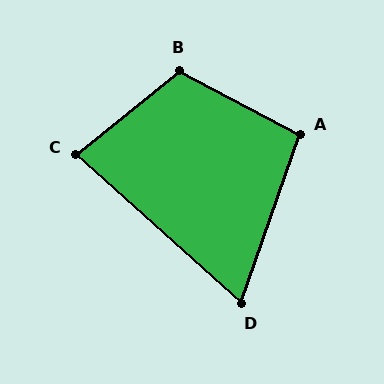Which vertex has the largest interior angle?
B, at approximately 113 degrees.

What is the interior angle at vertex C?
Approximately 81 degrees (acute).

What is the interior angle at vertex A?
Approximately 99 degrees (obtuse).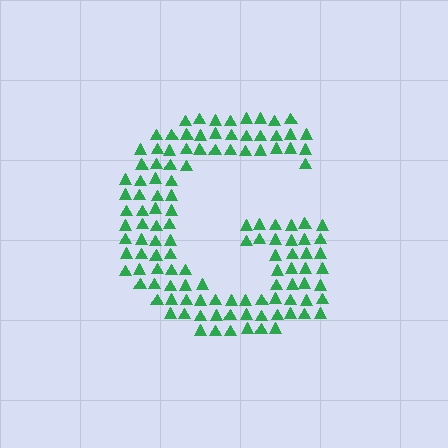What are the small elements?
The small elements are triangles.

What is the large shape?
The large shape is the letter G.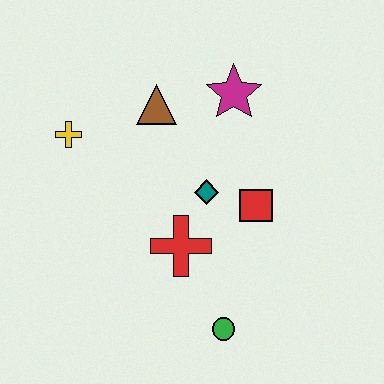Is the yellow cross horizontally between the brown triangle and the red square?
No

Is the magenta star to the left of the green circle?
No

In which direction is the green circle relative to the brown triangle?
The green circle is below the brown triangle.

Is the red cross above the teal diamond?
No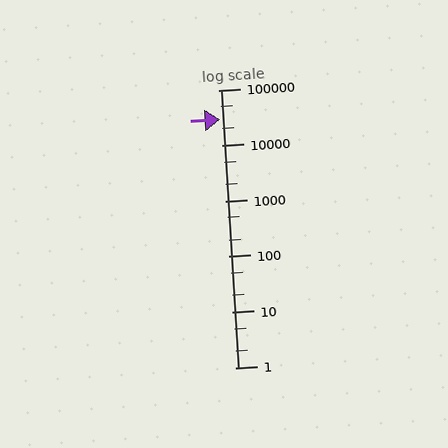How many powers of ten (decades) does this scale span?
The scale spans 5 decades, from 1 to 100000.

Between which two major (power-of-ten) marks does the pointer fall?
The pointer is between 10000 and 100000.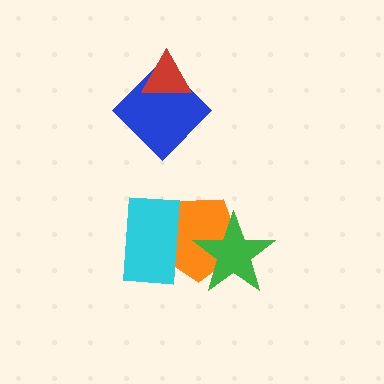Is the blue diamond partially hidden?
Yes, it is partially covered by another shape.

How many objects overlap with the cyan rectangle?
1 object overlaps with the cyan rectangle.